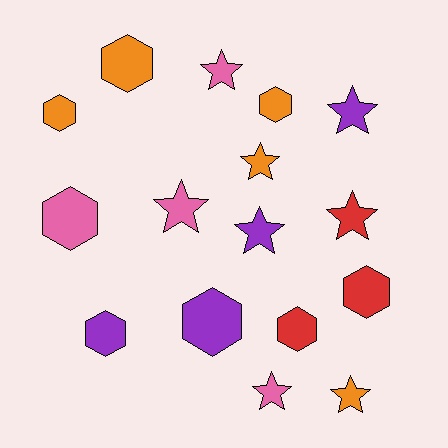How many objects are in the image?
There are 16 objects.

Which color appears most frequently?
Orange, with 5 objects.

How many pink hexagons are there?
There is 1 pink hexagon.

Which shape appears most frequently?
Star, with 8 objects.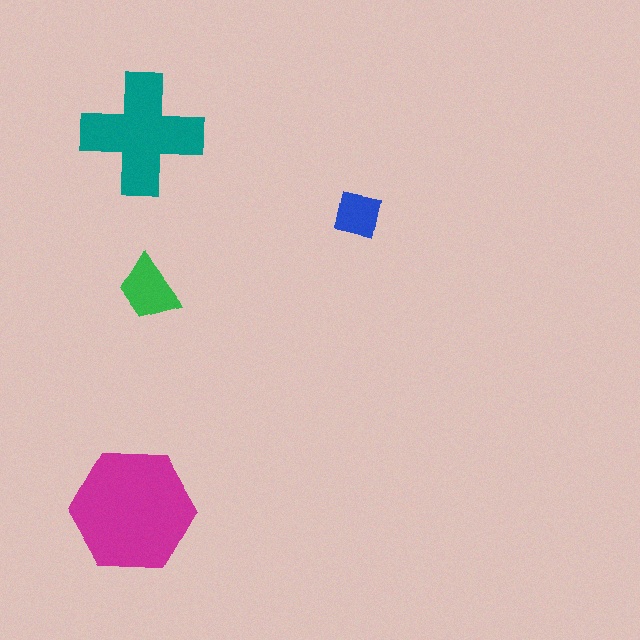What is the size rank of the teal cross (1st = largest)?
2nd.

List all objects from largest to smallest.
The magenta hexagon, the teal cross, the green trapezoid, the blue square.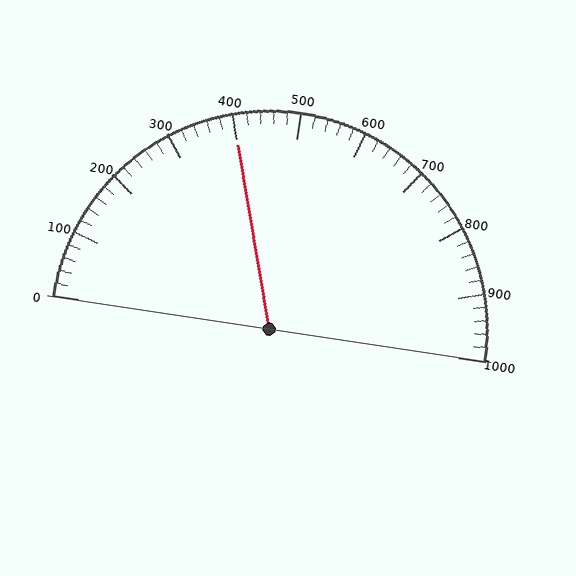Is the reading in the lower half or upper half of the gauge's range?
The reading is in the lower half of the range (0 to 1000).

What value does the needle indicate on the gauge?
The needle indicates approximately 400.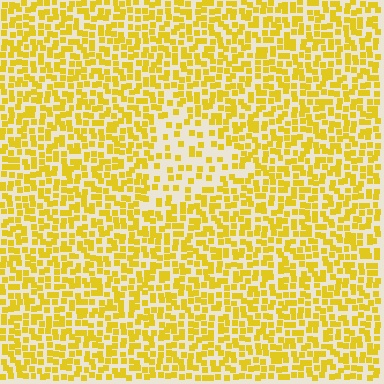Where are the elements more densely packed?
The elements are more densely packed outside the triangle boundary.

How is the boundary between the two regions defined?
The boundary is defined by a change in element density (approximately 2.1x ratio). All elements are the same color, size, and shape.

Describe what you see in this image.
The image contains small yellow elements arranged at two different densities. A triangle-shaped region is visible where the elements are less densely packed than the surrounding area.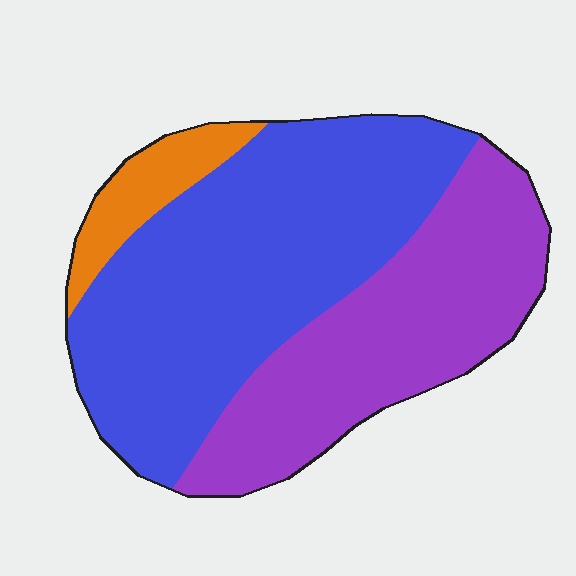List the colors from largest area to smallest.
From largest to smallest: blue, purple, orange.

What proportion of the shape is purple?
Purple covers 37% of the shape.